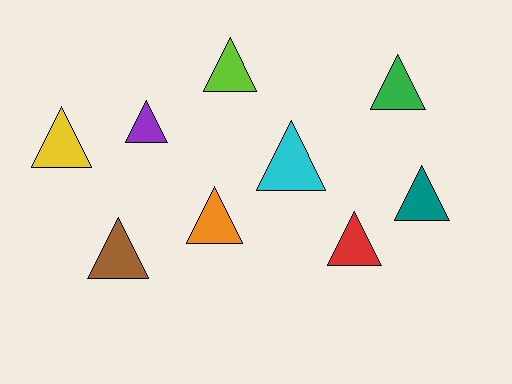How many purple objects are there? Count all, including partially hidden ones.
There is 1 purple object.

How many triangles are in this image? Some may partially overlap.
There are 9 triangles.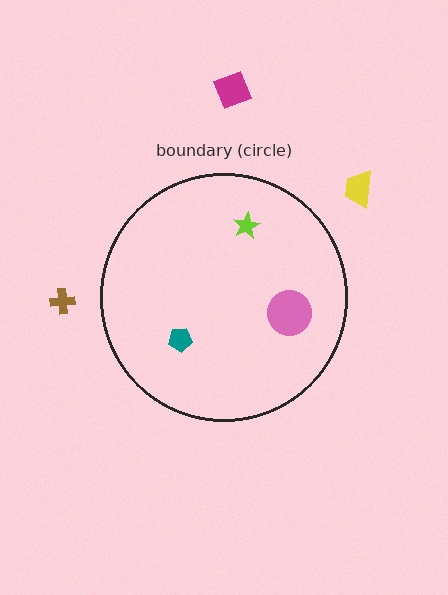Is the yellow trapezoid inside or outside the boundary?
Outside.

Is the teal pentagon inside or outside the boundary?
Inside.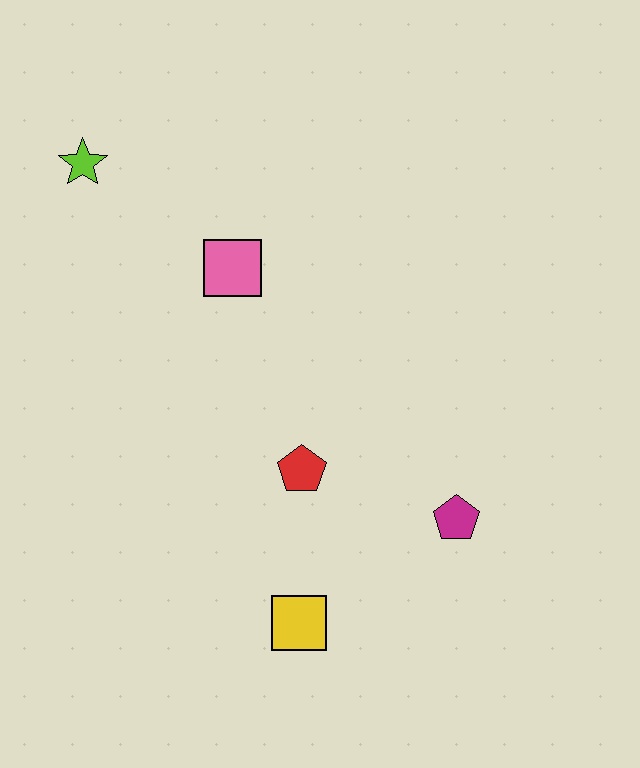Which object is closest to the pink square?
The lime star is closest to the pink square.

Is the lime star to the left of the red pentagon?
Yes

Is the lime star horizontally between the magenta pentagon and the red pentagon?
No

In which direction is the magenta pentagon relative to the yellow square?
The magenta pentagon is to the right of the yellow square.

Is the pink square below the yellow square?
No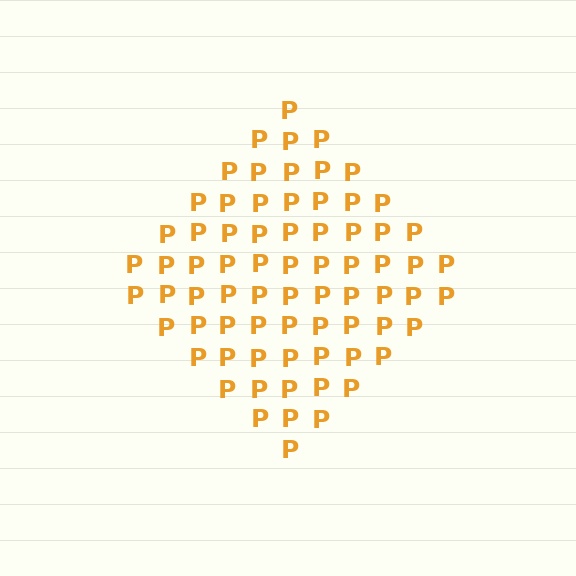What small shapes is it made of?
It is made of small letter P's.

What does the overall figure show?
The overall figure shows a diamond.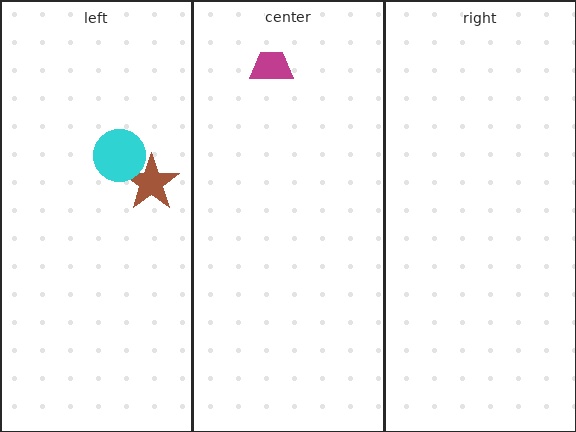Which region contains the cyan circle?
The left region.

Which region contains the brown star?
The left region.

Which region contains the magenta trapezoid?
The center region.